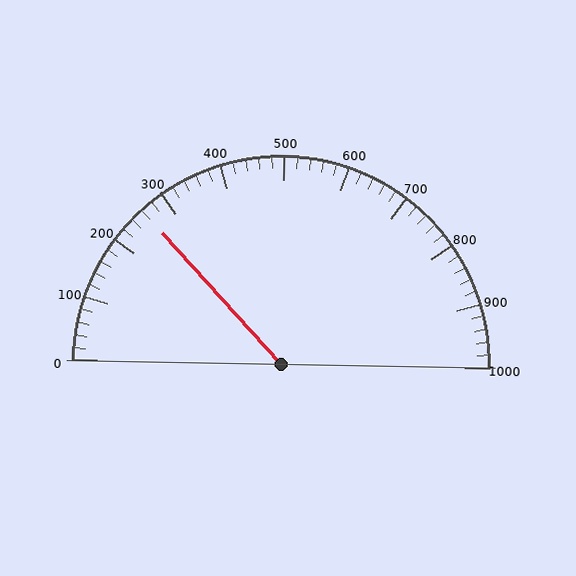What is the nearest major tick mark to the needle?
The nearest major tick mark is 300.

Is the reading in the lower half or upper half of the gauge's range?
The reading is in the lower half of the range (0 to 1000).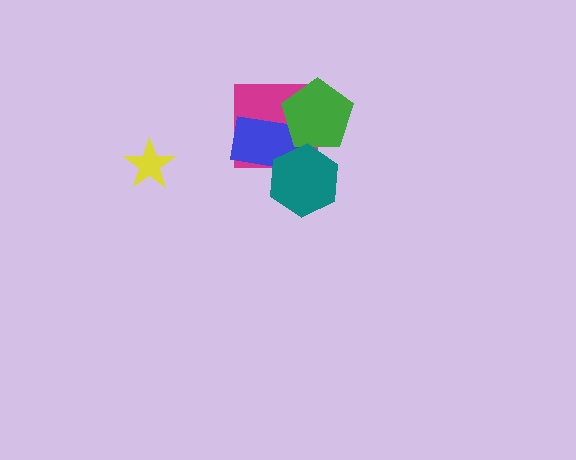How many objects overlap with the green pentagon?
3 objects overlap with the green pentagon.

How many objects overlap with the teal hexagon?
3 objects overlap with the teal hexagon.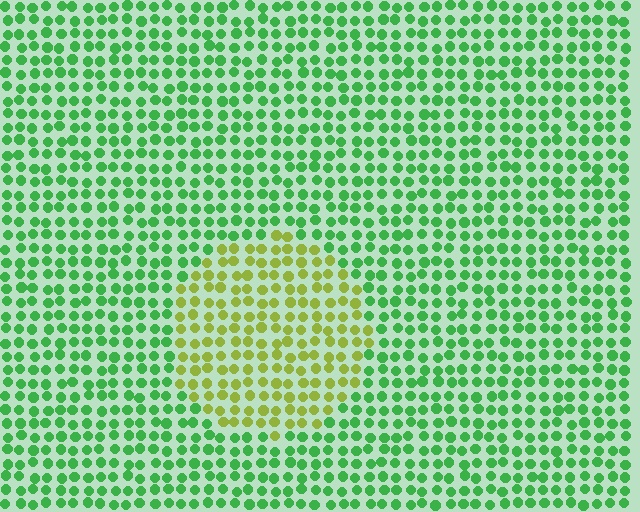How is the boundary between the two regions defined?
The boundary is defined purely by a slight shift in hue (about 49 degrees). Spacing, size, and orientation are identical on both sides.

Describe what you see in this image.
The image is filled with small green elements in a uniform arrangement. A circle-shaped region is visible where the elements are tinted to a slightly different hue, forming a subtle color boundary.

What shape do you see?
I see a circle.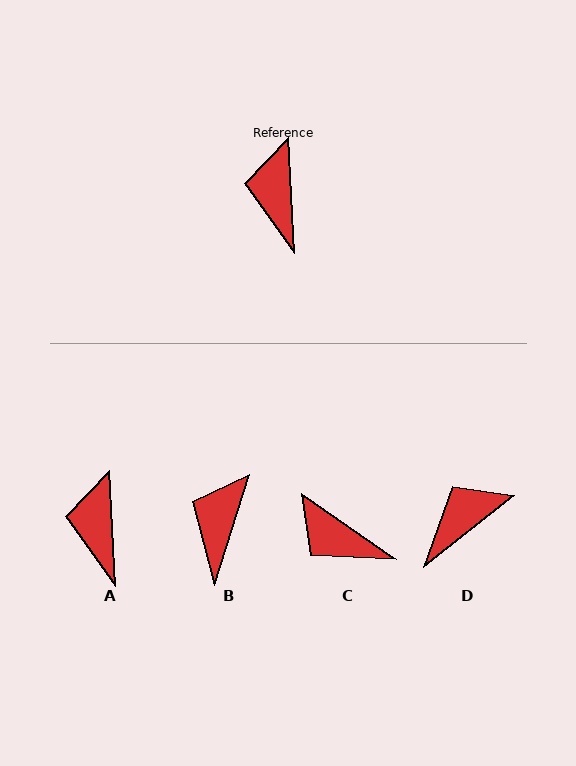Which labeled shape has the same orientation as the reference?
A.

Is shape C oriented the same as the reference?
No, it is off by about 52 degrees.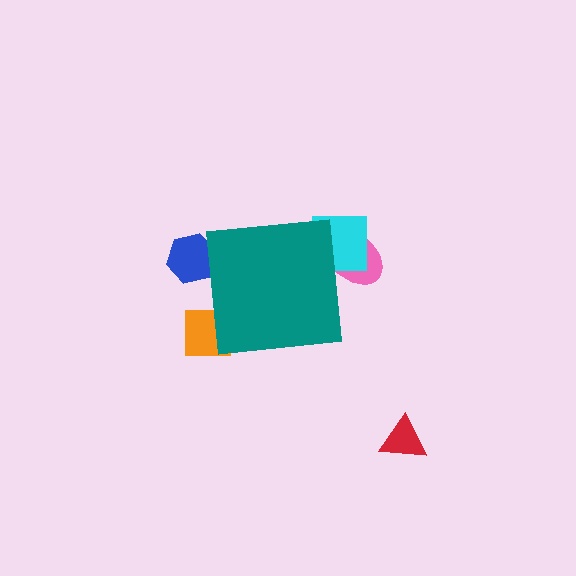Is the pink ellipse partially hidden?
Yes, the pink ellipse is partially hidden behind the teal square.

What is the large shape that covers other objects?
A teal square.